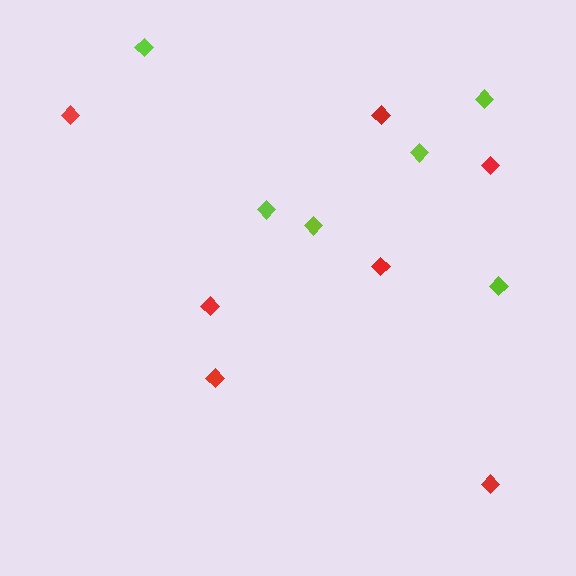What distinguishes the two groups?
There are 2 groups: one group of red diamonds (7) and one group of lime diamonds (6).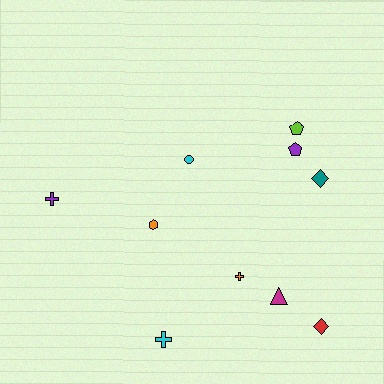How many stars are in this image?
There are no stars.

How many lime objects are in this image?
There is 1 lime object.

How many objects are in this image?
There are 10 objects.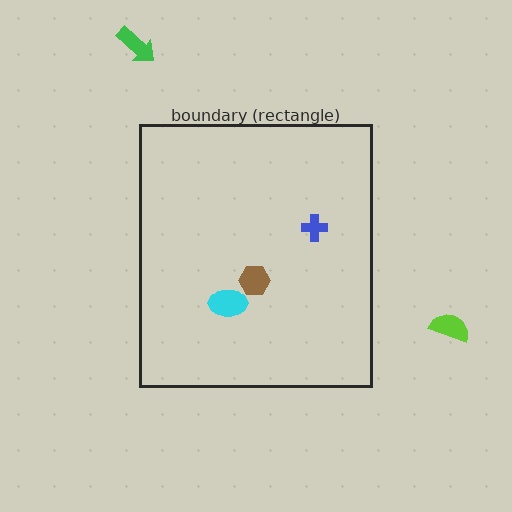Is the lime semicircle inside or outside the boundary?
Outside.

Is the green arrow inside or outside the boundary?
Outside.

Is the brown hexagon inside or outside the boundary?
Inside.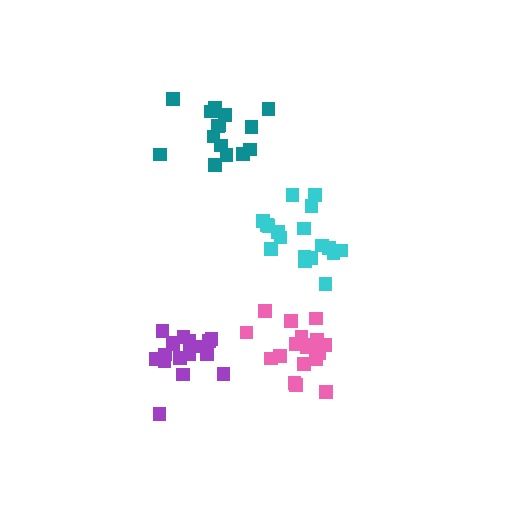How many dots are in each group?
Group 1: 15 dots, Group 2: 17 dots, Group 3: 18 dots, Group 4: 18 dots (68 total).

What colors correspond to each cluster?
The clusters are colored: teal, purple, pink, cyan.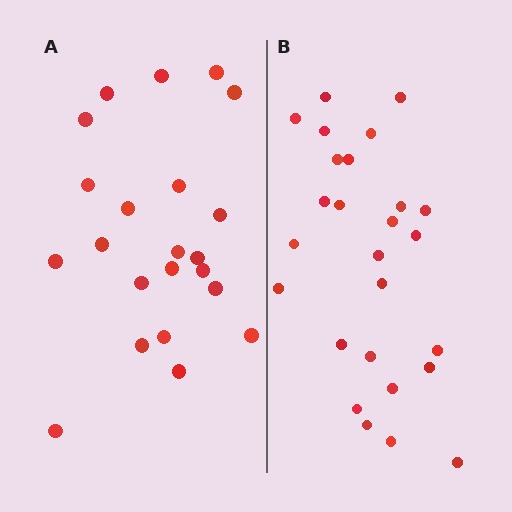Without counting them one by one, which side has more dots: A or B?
Region B (the right region) has more dots.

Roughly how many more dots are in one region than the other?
Region B has about 4 more dots than region A.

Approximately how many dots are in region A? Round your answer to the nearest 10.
About 20 dots. (The exact count is 22, which rounds to 20.)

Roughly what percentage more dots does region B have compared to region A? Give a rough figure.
About 20% more.